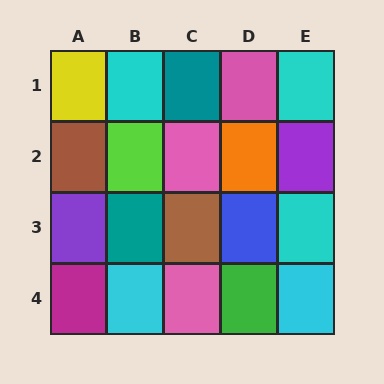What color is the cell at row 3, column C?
Brown.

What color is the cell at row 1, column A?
Yellow.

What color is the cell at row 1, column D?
Pink.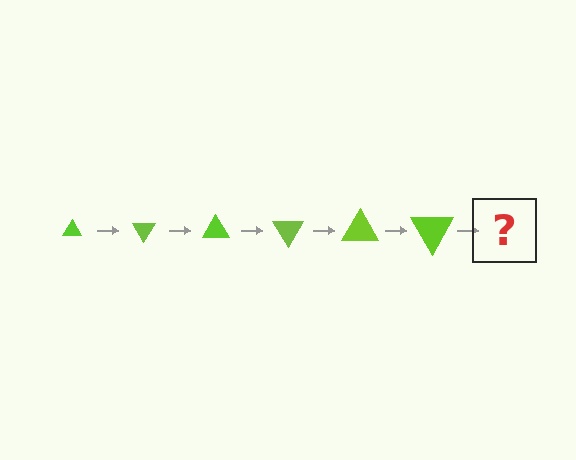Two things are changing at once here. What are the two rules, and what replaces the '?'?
The two rules are that the triangle grows larger each step and it rotates 60 degrees each step. The '?' should be a triangle, larger than the previous one and rotated 360 degrees from the start.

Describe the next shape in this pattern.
It should be a triangle, larger than the previous one and rotated 360 degrees from the start.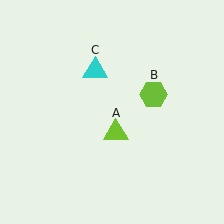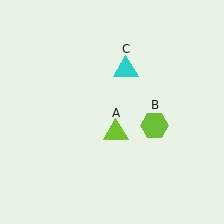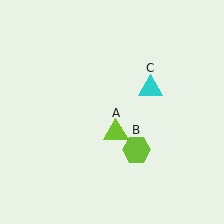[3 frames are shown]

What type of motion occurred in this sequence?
The lime hexagon (object B), cyan triangle (object C) rotated clockwise around the center of the scene.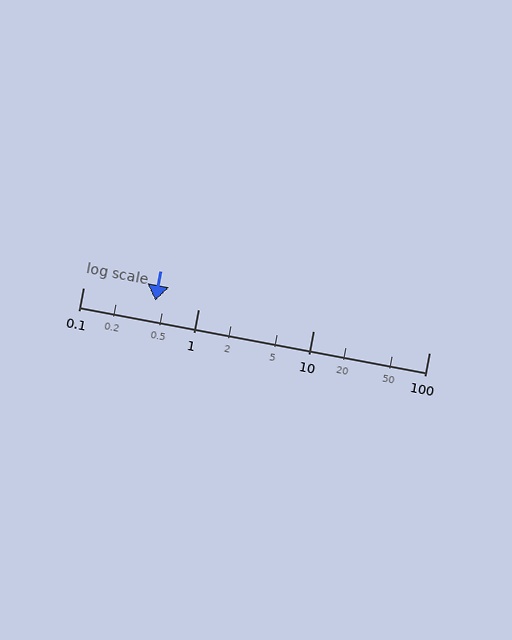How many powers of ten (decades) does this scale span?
The scale spans 3 decades, from 0.1 to 100.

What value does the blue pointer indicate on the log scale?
The pointer indicates approximately 0.42.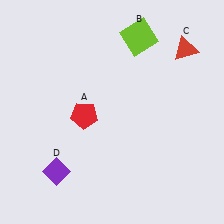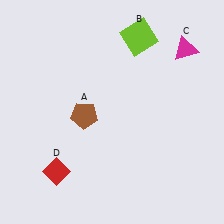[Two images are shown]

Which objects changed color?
A changed from red to brown. C changed from red to magenta. D changed from purple to red.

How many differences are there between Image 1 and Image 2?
There are 3 differences between the two images.